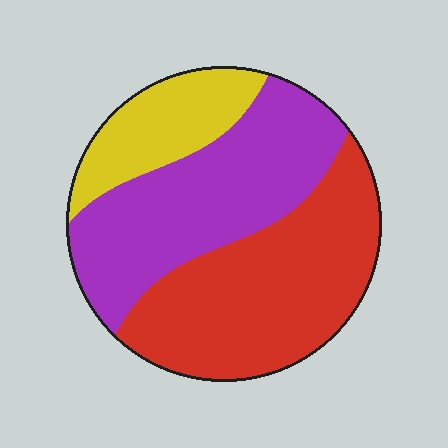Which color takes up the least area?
Yellow, at roughly 20%.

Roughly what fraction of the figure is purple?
Purple takes up between a quarter and a half of the figure.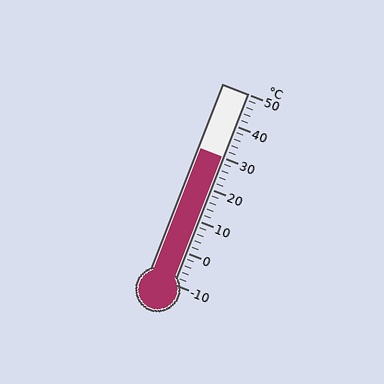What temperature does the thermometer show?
The thermometer shows approximately 30°C.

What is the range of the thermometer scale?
The thermometer scale ranges from -10°C to 50°C.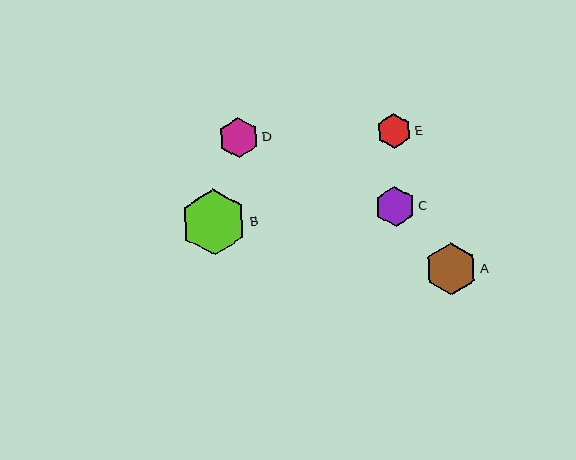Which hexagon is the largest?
Hexagon B is the largest with a size of approximately 66 pixels.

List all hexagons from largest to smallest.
From largest to smallest: B, A, C, D, E.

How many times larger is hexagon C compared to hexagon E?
Hexagon C is approximately 1.2 times the size of hexagon E.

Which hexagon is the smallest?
Hexagon E is the smallest with a size of approximately 35 pixels.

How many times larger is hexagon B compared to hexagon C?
Hexagon B is approximately 1.6 times the size of hexagon C.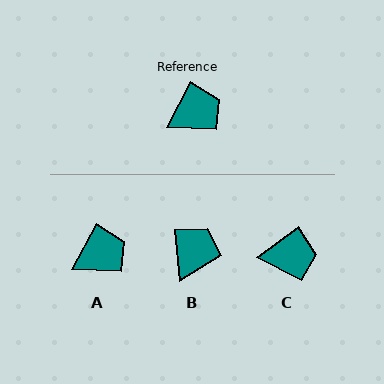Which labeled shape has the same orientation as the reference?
A.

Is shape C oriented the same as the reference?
No, it is off by about 26 degrees.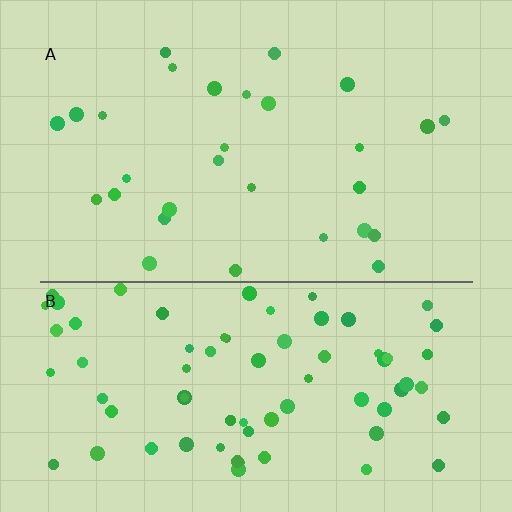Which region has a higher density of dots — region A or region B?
B (the bottom).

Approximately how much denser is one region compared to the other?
Approximately 2.6× — region B over region A.